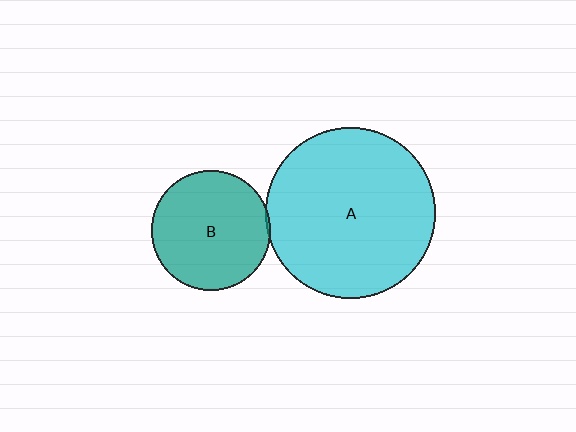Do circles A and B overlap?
Yes.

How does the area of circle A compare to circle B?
Approximately 2.0 times.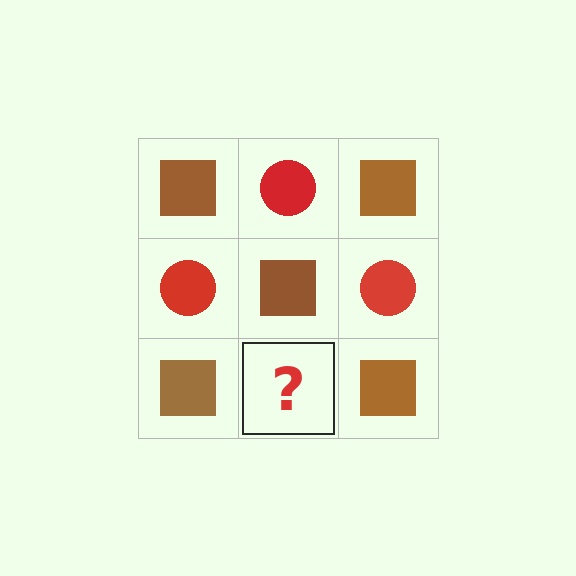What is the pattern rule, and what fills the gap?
The rule is that it alternates brown square and red circle in a checkerboard pattern. The gap should be filled with a red circle.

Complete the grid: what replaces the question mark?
The question mark should be replaced with a red circle.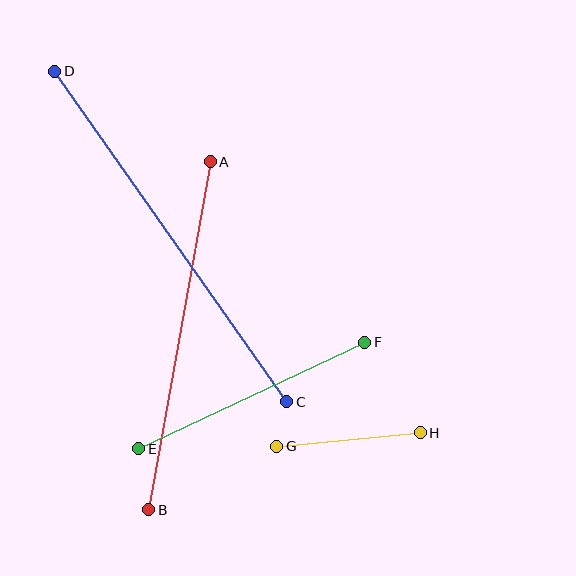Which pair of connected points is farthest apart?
Points C and D are farthest apart.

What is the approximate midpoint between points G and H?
The midpoint is at approximately (349, 439) pixels.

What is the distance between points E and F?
The distance is approximately 250 pixels.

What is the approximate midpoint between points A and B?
The midpoint is at approximately (180, 336) pixels.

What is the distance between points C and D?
The distance is approximately 404 pixels.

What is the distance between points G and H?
The distance is approximately 144 pixels.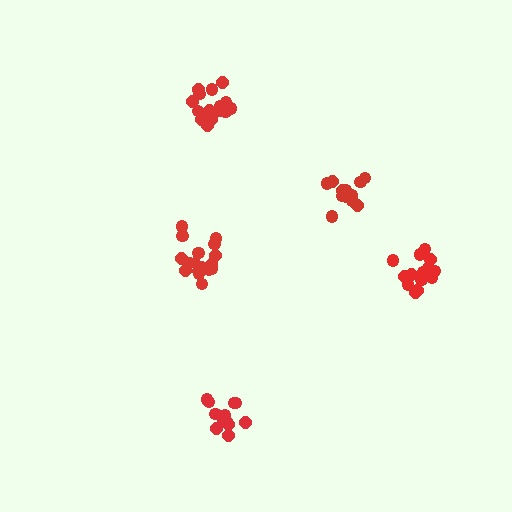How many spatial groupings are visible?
There are 5 spatial groupings.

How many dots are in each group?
Group 1: 14 dots, Group 2: 16 dots, Group 3: 16 dots, Group 4: 12 dots, Group 5: 17 dots (75 total).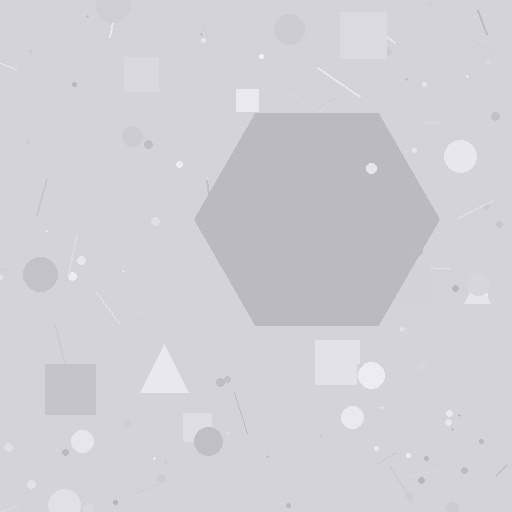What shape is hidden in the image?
A hexagon is hidden in the image.